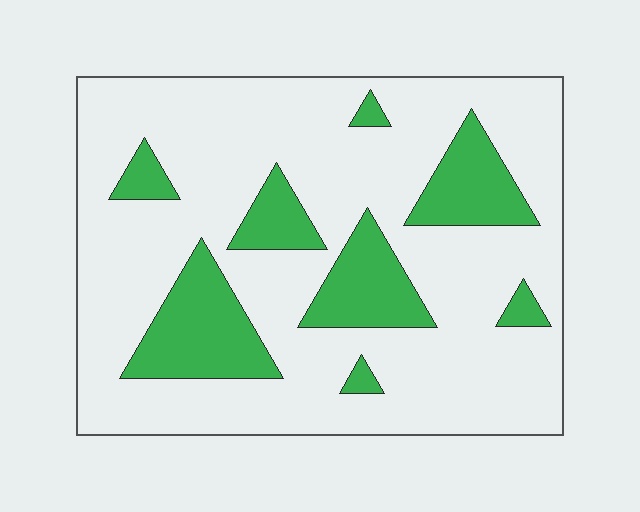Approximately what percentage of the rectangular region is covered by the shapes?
Approximately 20%.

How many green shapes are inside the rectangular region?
8.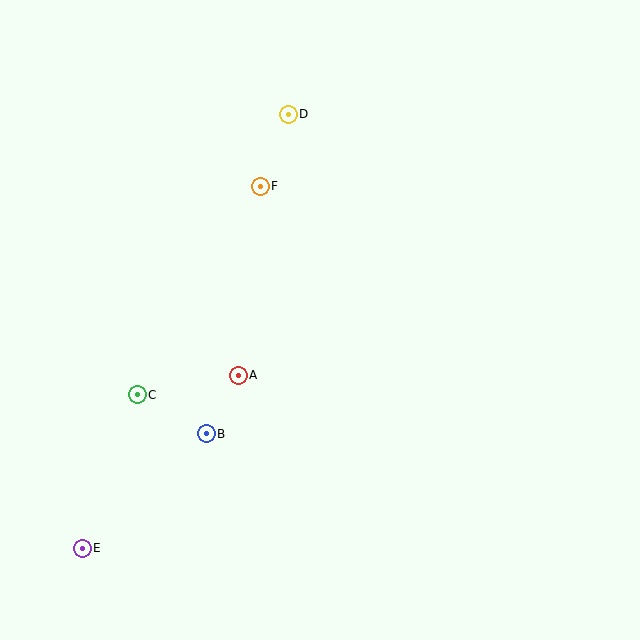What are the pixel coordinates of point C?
Point C is at (137, 395).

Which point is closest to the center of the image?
Point A at (238, 375) is closest to the center.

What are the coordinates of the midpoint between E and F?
The midpoint between E and F is at (171, 367).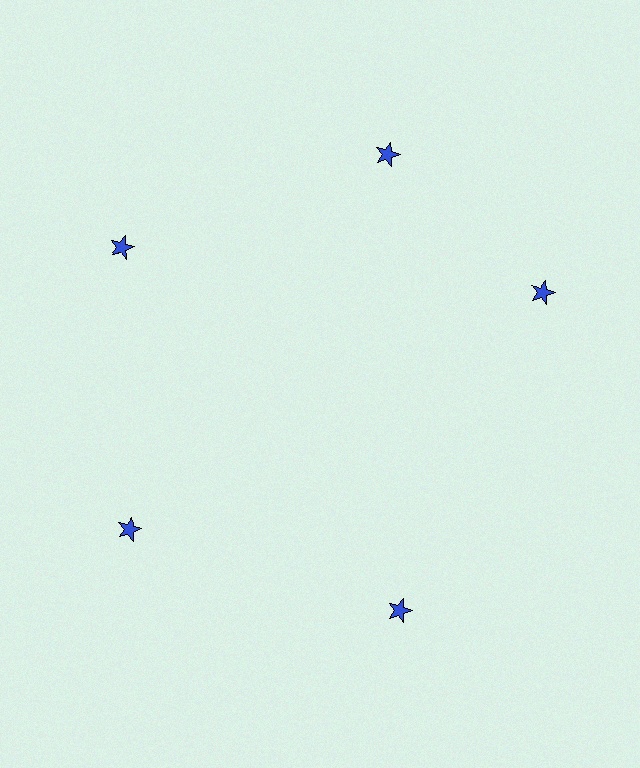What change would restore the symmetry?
The symmetry would be restored by rotating it back into even spacing with its neighbors so that all 5 stars sit at equal angles and equal distance from the center.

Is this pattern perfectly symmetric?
No. The 5 blue stars are arranged in a ring, but one element near the 3 o'clock position is rotated out of alignment along the ring, breaking the 5-fold rotational symmetry.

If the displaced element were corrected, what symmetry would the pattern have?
It would have 5-fold rotational symmetry — the pattern would map onto itself every 72 degrees.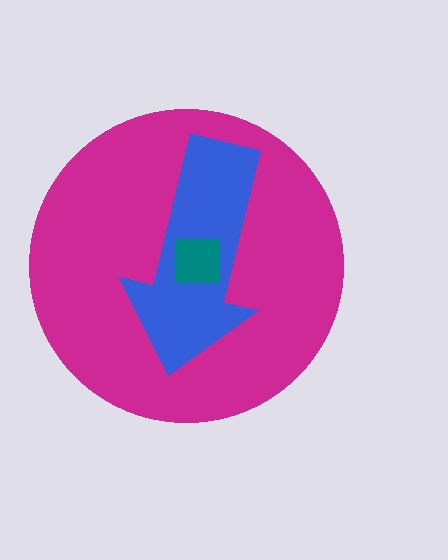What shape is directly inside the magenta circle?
The blue arrow.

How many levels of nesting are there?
3.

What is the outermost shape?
The magenta circle.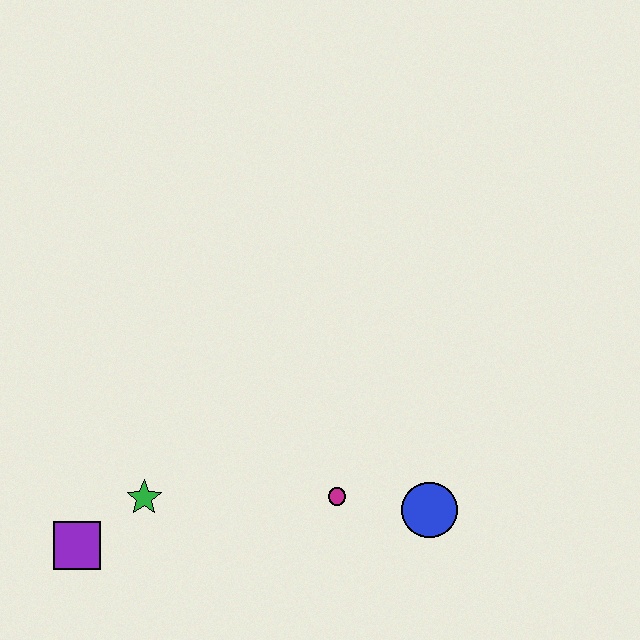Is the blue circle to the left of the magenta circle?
No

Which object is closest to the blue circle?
The magenta circle is closest to the blue circle.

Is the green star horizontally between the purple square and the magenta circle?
Yes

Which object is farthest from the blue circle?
The purple square is farthest from the blue circle.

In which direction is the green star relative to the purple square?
The green star is to the right of the purple square.